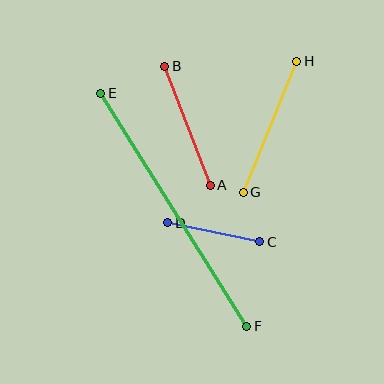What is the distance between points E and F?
The distance is approximately 275 pixels.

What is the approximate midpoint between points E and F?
The midpoint is at approximately (174, 210) pixels.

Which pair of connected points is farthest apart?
Points E and F are farthest apart.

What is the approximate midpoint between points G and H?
The midpoint is at approximately (270, 127) pixels.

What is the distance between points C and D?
The distance is approximately 94 pixels.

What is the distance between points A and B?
The distance is approximately 127 pixels.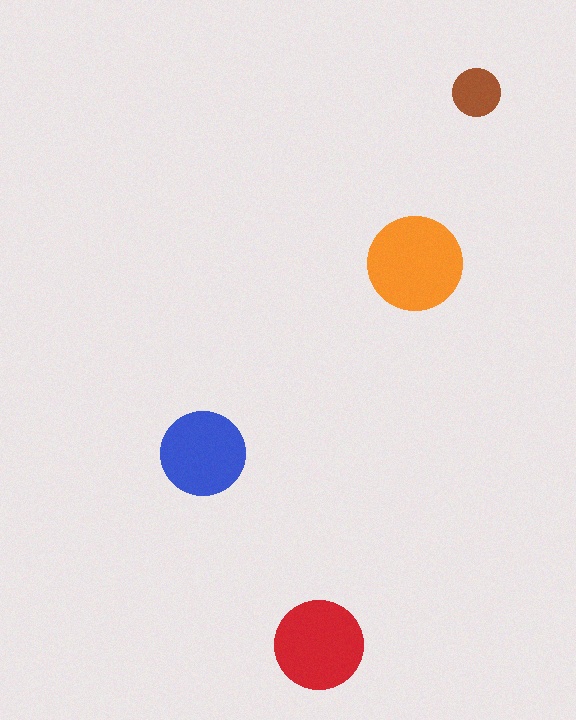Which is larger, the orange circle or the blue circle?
The orange one.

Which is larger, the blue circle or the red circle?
The red one.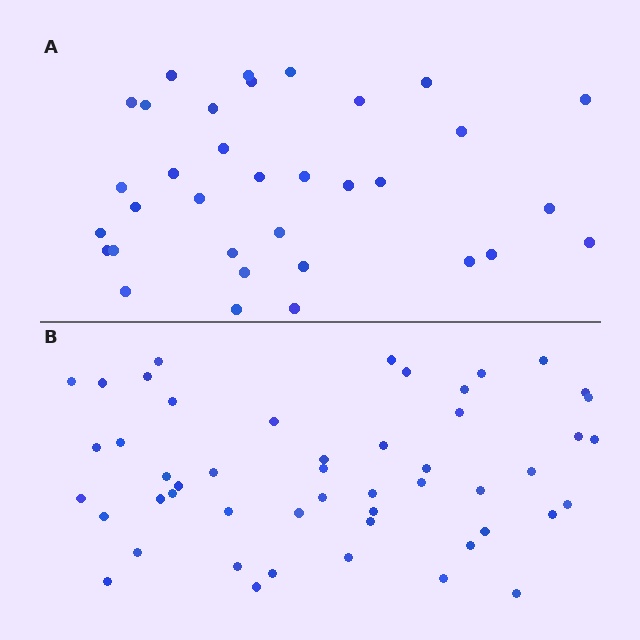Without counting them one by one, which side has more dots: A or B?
Region B (the bottom region) has more dots.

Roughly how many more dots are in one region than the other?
Region B has approximately 15 more dots than region A.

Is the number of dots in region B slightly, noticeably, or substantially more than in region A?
Region B has substantially more. The ratio is roughly 1.5 to 1.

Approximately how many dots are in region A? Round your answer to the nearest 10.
About 30 dots. (The exact count is 34, which rounds to 30.)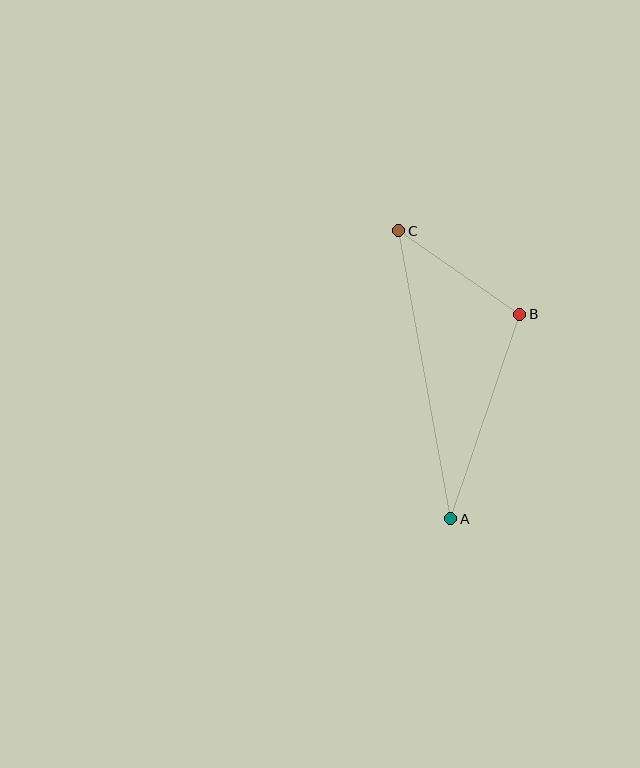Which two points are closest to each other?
Points B and C are closest to each other.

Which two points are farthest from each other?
Points A and C are farthest from each other.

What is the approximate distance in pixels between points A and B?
The distance between A and B is approximately 216 pixels.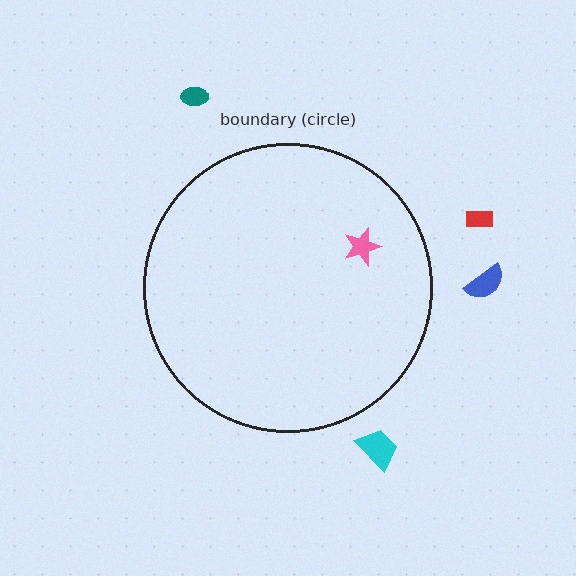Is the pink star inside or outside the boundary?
Inside.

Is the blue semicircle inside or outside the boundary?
Outside.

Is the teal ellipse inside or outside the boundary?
Outside.